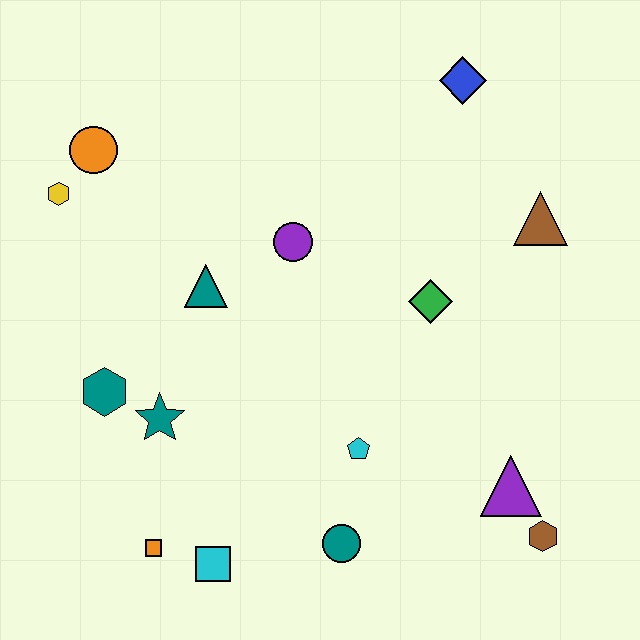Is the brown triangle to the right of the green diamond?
Yes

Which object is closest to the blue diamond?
The brown triangle is closest to the blue diamond.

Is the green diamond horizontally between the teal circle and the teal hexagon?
No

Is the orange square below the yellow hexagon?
Yes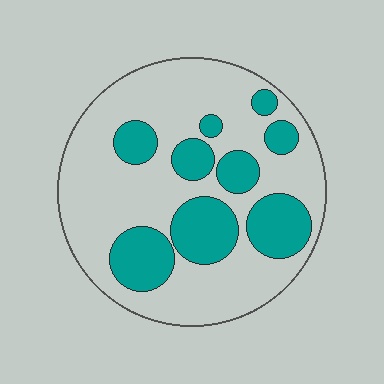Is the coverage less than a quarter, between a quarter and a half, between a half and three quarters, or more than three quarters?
Between a quarter and a half.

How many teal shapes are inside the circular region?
9.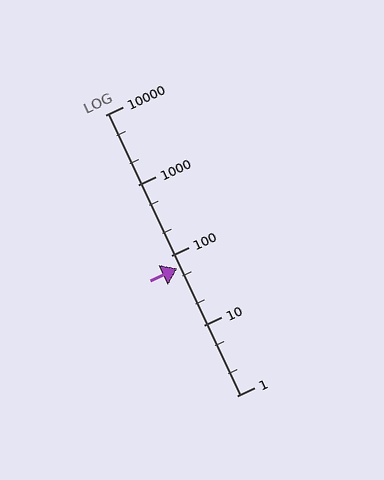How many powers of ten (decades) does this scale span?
The scale spans 4 decades, from 1 to 10000.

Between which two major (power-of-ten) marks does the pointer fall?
The pointer is between 10 and 100.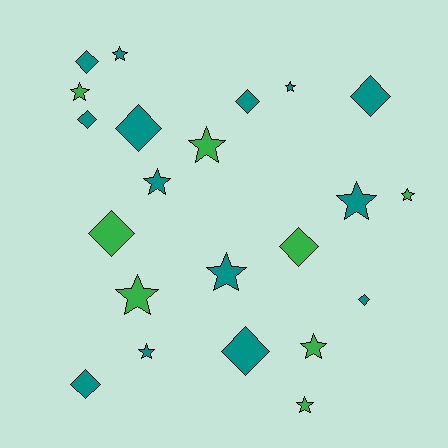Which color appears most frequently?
Teal, with 14 objects.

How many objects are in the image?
There are 22 objects.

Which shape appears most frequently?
Star, with 12 objects.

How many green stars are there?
There are 6 green stars.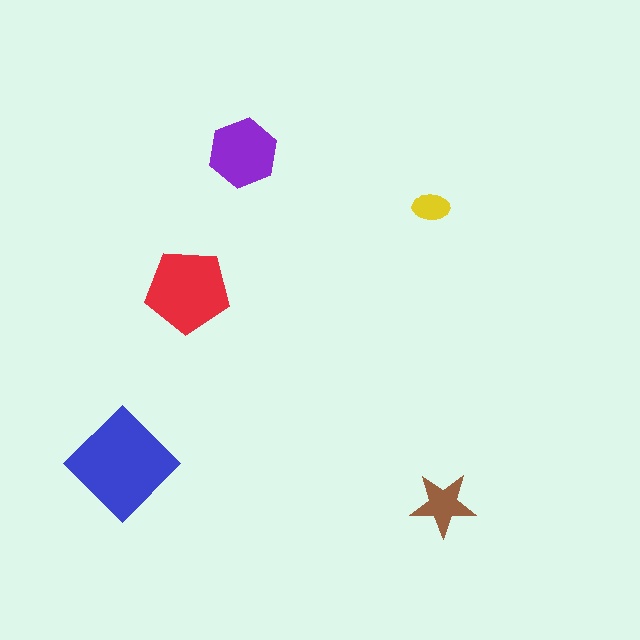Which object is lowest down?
The brown star is bottommost.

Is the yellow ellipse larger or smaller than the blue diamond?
Smaller.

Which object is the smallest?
The yellow ellipse.